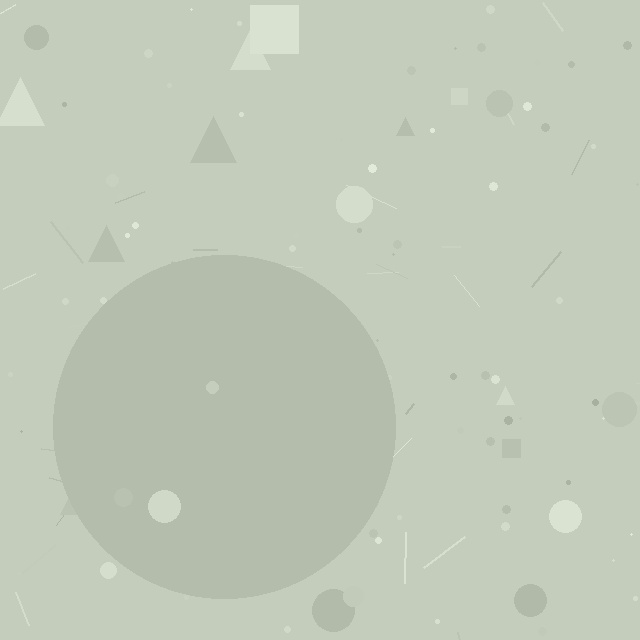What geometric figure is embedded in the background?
A circle is embedded in the background.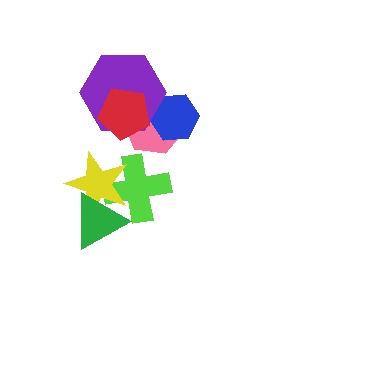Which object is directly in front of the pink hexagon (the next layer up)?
The blue hexagon is directly in front of the pink hexagon.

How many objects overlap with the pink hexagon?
3 objects overlap with the pink hexagon.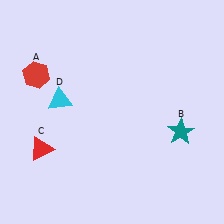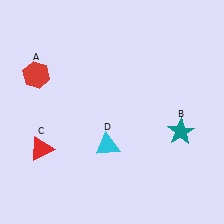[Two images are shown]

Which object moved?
The cyan triangle (D) moved right.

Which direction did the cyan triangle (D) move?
The cyan triangle (D) moved right.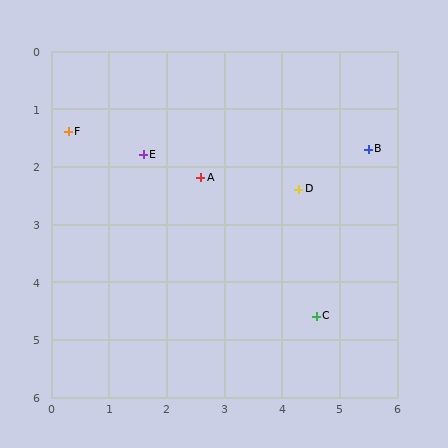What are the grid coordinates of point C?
Point C is at approximately (4.6, 4.6).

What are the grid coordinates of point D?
Point D is at approximately (4.3, 2.4).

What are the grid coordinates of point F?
Point F is at approximately (0.3, 1.4).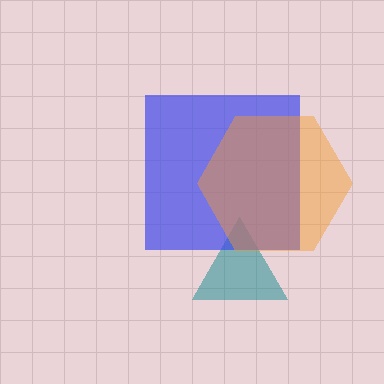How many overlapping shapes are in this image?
There are 3 overlapping shapes in the image.